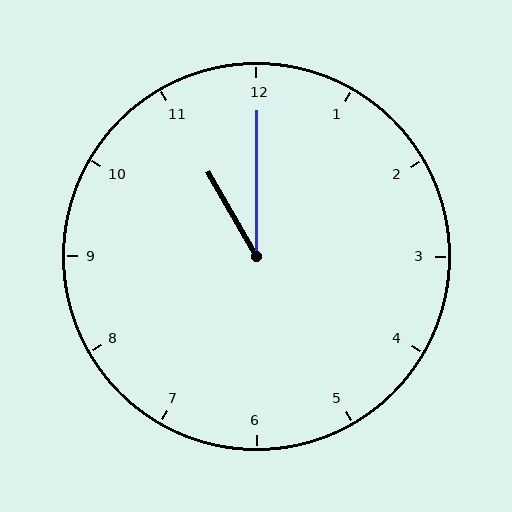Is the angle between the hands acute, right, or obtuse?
It is acute.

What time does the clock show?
11:00.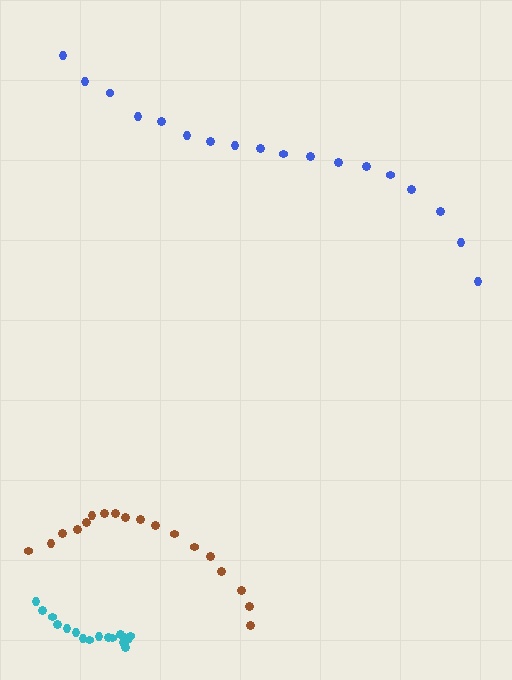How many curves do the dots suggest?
There are 3 distinct paths.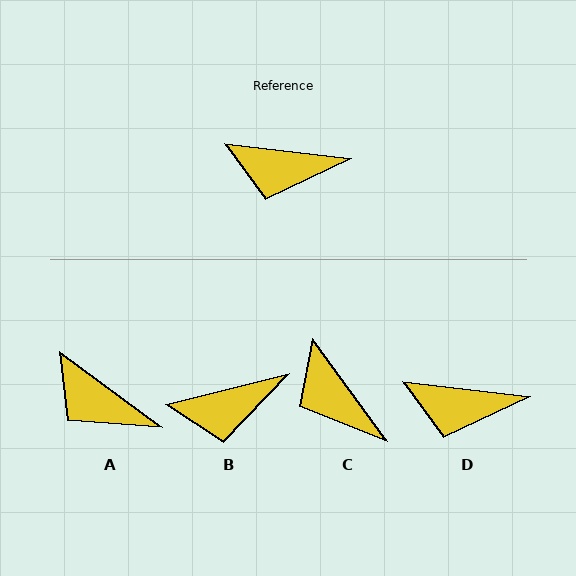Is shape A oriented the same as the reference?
No, it is off by about 30 degrees.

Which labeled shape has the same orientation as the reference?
D.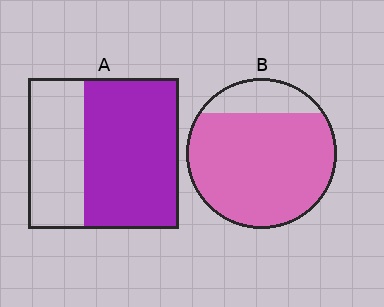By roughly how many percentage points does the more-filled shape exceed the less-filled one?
By roughly 20 percentage points (B over A).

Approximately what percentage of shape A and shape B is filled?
A is approximately 65% and B is approximately 80%.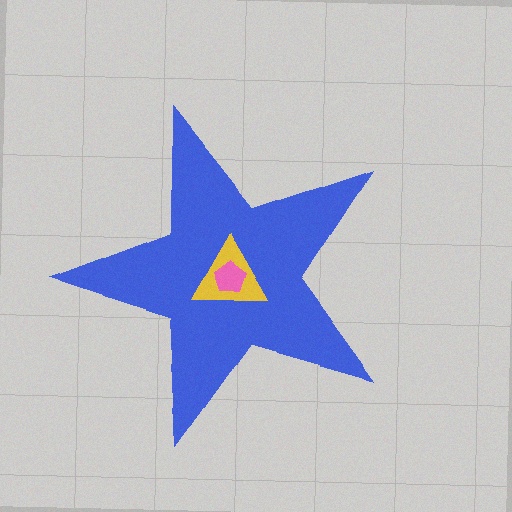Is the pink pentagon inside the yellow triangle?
Yes.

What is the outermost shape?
The blue star.